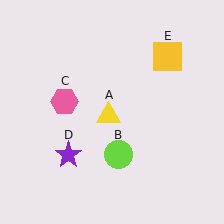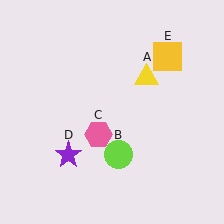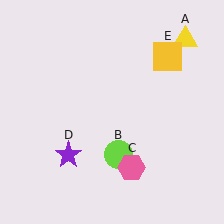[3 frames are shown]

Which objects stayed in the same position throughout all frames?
Lime circle (object B) and purple star (object D) and yellow square (object E) remained stationary.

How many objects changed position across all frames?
2 objects changed position: yellow triangle (object A), pink hexagon (object C).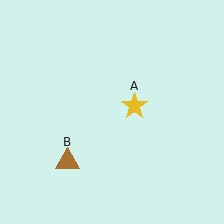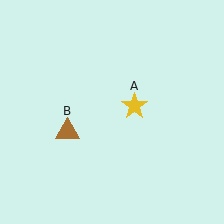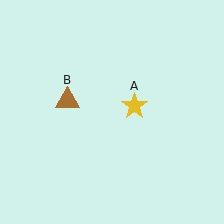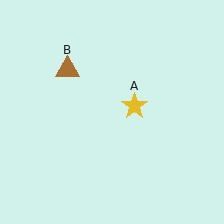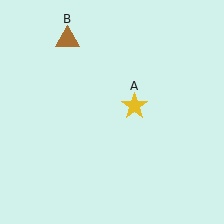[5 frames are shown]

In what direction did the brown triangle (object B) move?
The brown triangle (object B) moved up.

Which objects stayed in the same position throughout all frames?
Yellow star (object A) remained stationary.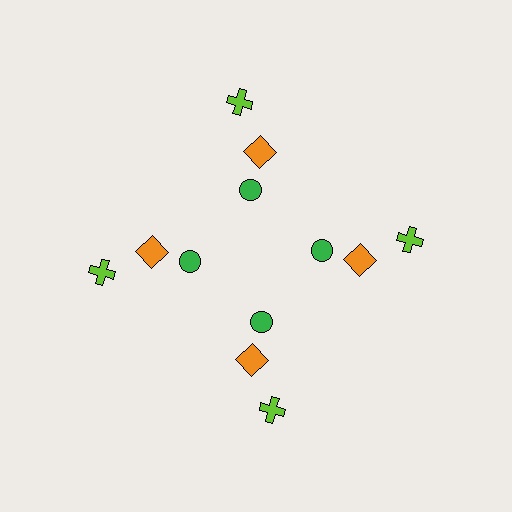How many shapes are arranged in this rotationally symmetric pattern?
There are 12 shapes, arranged in 4 groups of 3.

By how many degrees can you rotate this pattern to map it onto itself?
The pattern maps onto itself every 90 degrees of rotation.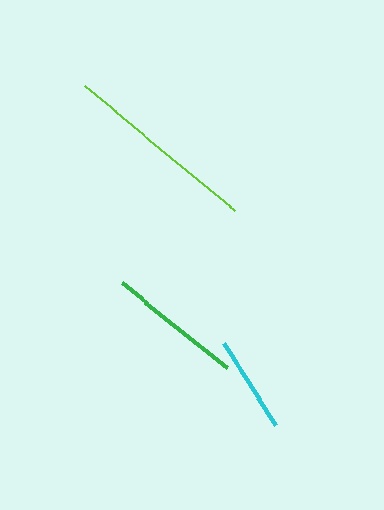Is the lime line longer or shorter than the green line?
The lime line is longer than the green line.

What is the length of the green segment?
The green segment is approximately 135 pixels long.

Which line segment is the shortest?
The cyan line is the shortest at approximately 96 pixels.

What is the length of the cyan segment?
The cyan segment is approximately 96 pixels long.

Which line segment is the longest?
The lime line is the longest at approximately 196 pixels.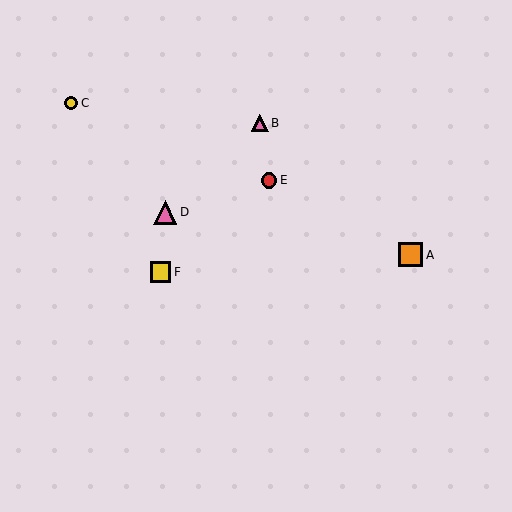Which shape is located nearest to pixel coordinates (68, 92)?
The yellow circle (labeled C) at (71, 103) is nearest to that location.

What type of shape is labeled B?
Shape B is a pink triangle.